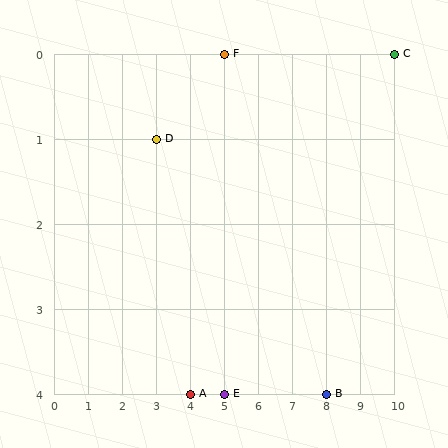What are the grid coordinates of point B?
Point B is at grid coordinates (8, 4).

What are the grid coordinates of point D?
Point D is at grid coordinates (3, 1).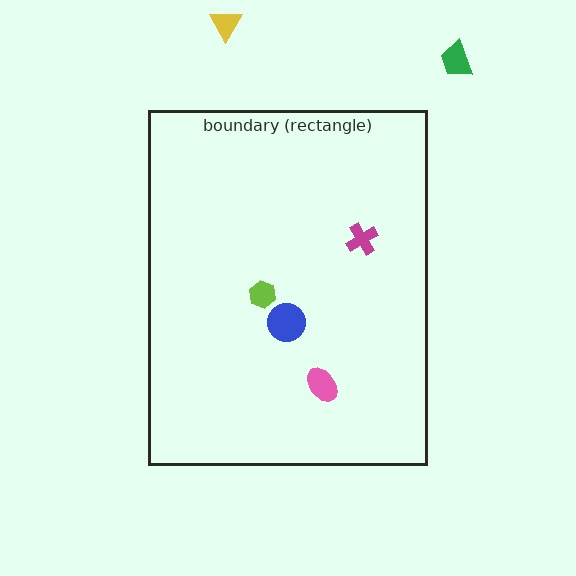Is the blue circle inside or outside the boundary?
Inside.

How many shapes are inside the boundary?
4 inside, 2 outside.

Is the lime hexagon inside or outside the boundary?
Inside.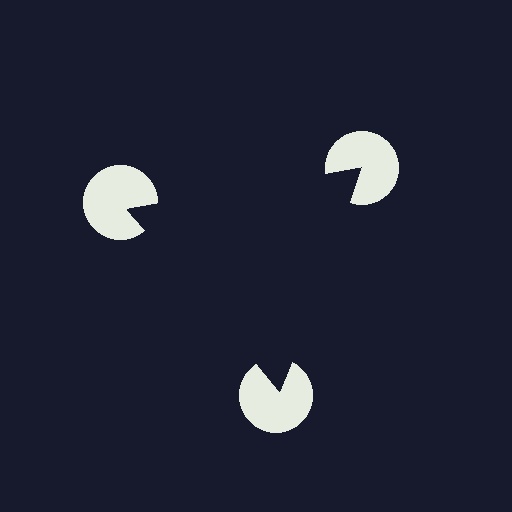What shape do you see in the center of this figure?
An illusory triangle — its edges are inferred from the aligned wedge cuts in the pac-man discs, not physically drawn.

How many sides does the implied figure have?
3 sides.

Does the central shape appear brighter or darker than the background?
It typically appears slightly darker than the background, even though no actual brightness change is drawn.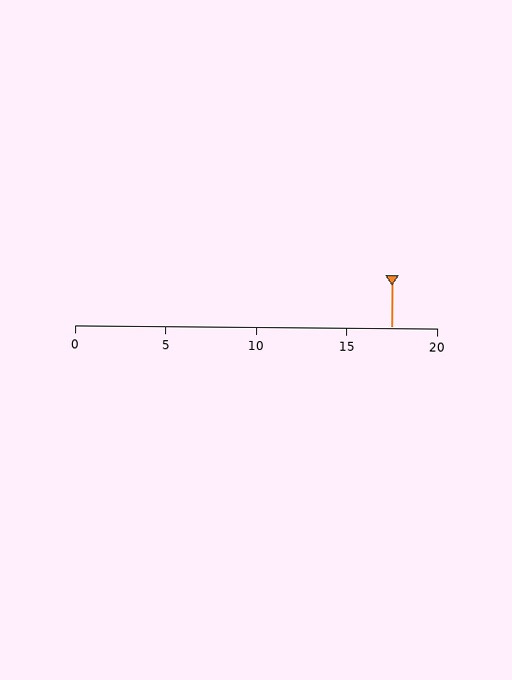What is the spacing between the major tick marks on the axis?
The major ticks are spaced 5 apart.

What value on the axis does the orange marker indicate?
The marker indicates approximately 17.5.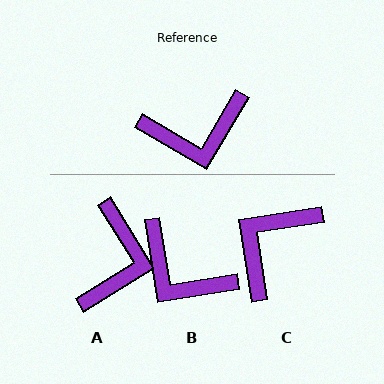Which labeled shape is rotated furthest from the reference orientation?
C, about 141 degrees away.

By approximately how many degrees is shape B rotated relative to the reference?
Approximately 50 degrees clockwise.